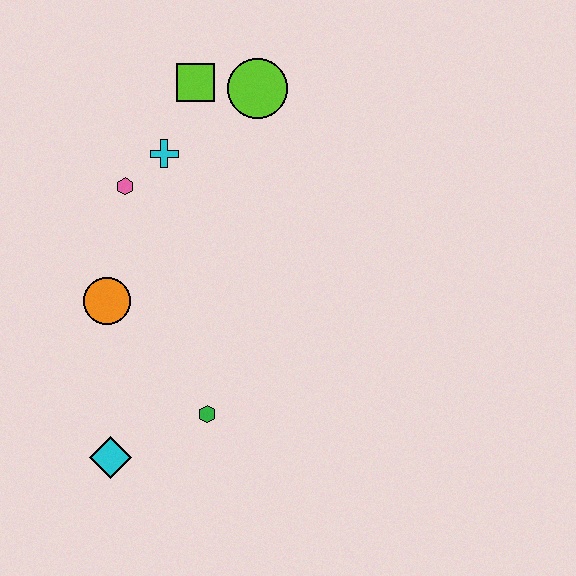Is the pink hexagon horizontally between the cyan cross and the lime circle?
No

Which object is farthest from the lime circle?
The cyan diamond is farthest from the lime circle.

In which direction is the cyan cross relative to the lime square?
The cyan cross is below the lime square.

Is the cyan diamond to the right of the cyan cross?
No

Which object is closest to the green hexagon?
The cyan diamond is closest to the green hexagon.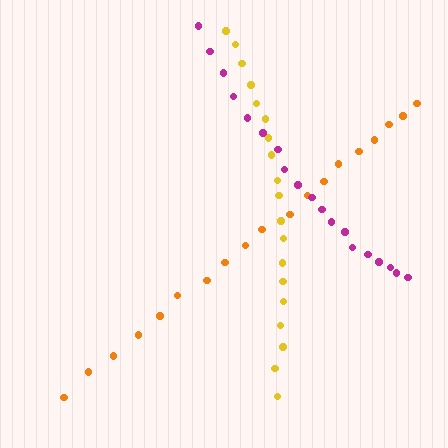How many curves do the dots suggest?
There are 3 distinct paths.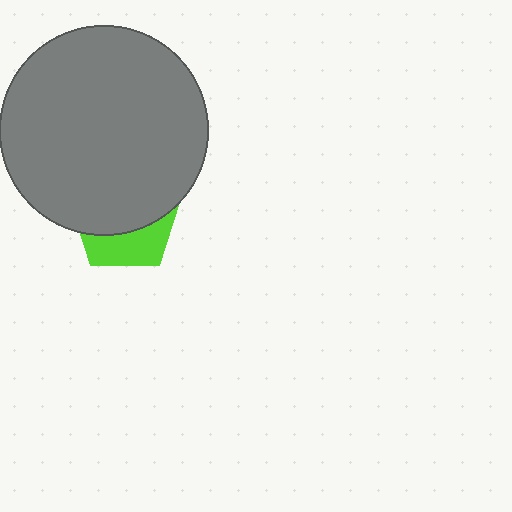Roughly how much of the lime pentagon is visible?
A small part of it is visible (roughly 36%).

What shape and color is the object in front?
The object in front is a gray circle.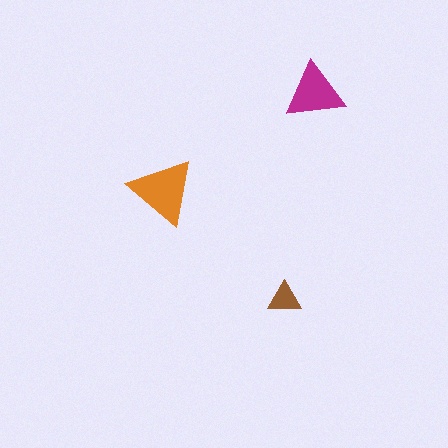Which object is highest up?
The magenta triangle is topmost.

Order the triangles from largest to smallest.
the orange one, the magenta one, the brown one.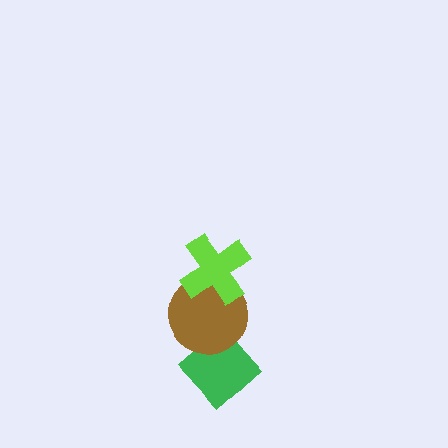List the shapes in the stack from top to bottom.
From top to bottom: the lime cross, the brown circle, the green diamond.